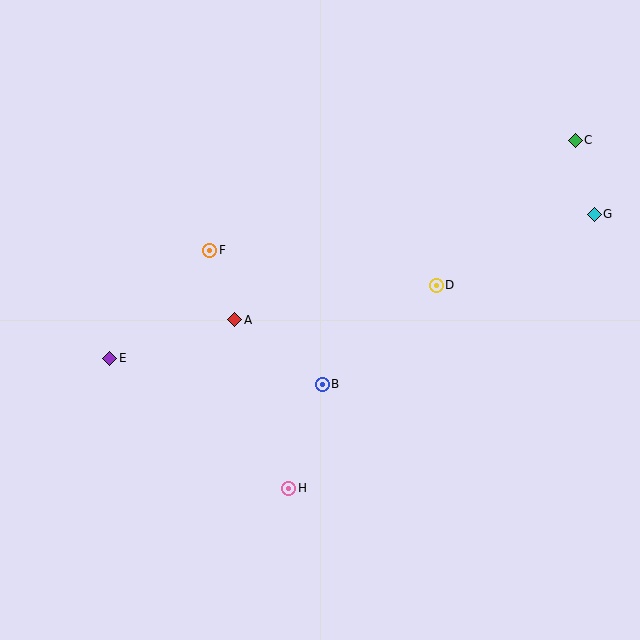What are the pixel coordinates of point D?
Point D is at (436, 285).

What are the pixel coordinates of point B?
Point B is at (322, 384).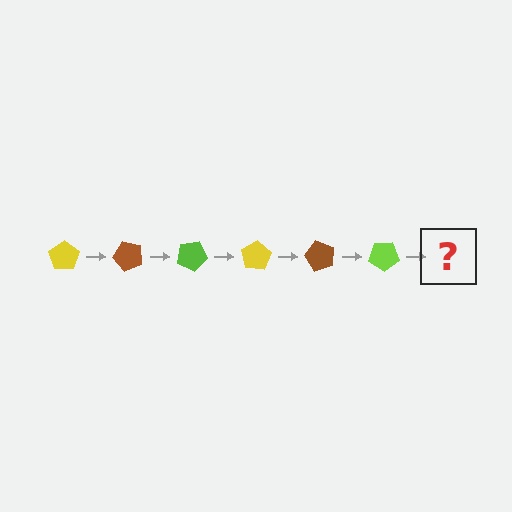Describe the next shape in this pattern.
It should be a yellow pentagon, rotated 300 degrees from the start.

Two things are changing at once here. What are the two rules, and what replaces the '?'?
The two rules are that it rotates 50 degrees each step and the color cycles through yellow, brown, and lime. The '?' should be a yellow pentagon, rotated 300 degrees from the start.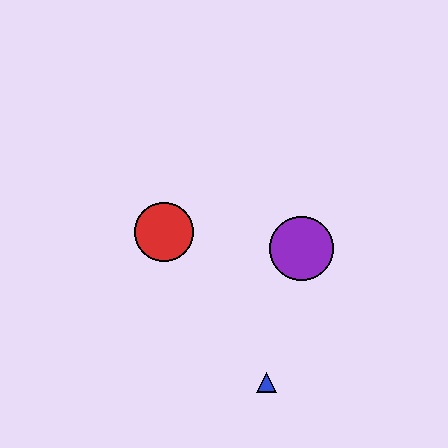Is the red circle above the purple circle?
Yes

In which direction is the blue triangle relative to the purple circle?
The blue triangle is below the purple circle.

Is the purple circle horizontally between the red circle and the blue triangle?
No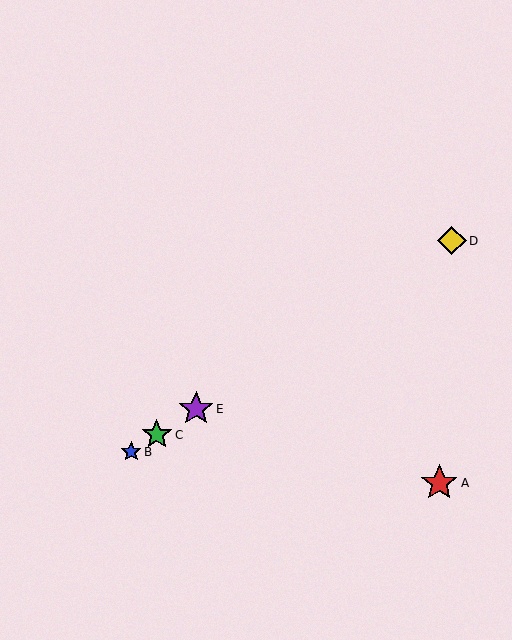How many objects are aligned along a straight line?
4 objects (B, C, D, E) are aligned along a straight line.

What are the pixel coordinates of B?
Object B is at (131, 452).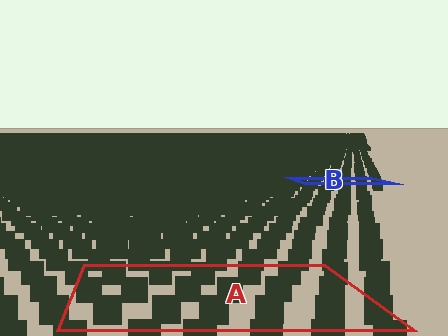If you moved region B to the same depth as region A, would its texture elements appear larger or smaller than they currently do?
They would appear larger. At a closer depth, the same texture elements are projected at a bigger on-screen size.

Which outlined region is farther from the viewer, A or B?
Region B is farther from the viewer — the texture elements inside it appear smaller and more densely packed.